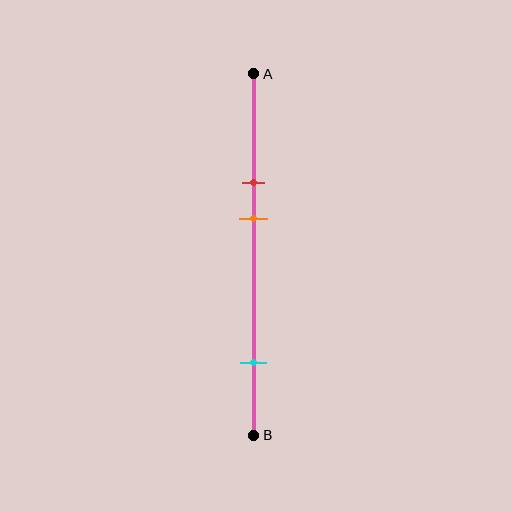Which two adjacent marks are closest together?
The red and orange marks are the closest adjacent pair.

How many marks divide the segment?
There are 3 marks dividing the segment.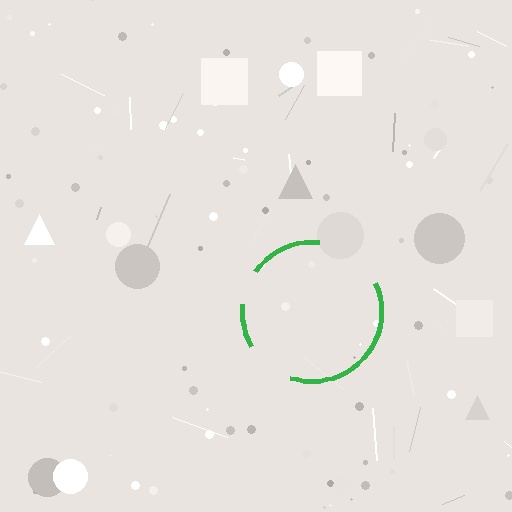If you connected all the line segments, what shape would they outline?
They would outline a circle.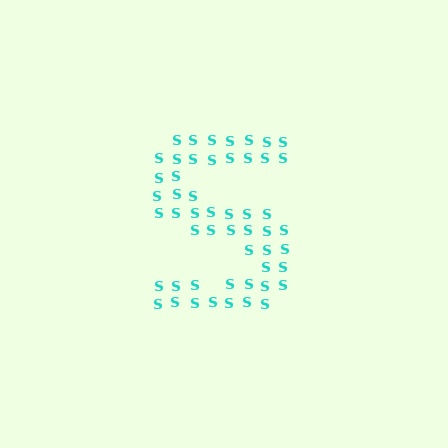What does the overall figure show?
The overall figure shows the letter S.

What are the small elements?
The small elements are letter S's.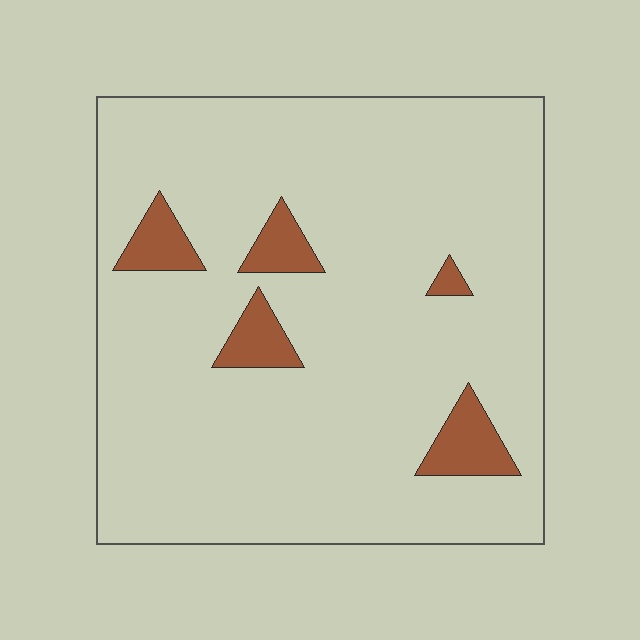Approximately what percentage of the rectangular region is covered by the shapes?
Approximately 10%.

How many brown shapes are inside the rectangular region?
5.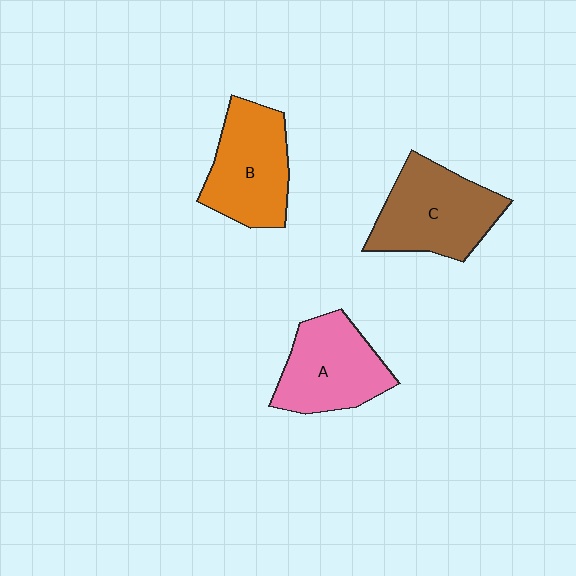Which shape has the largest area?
Shape C (brown).